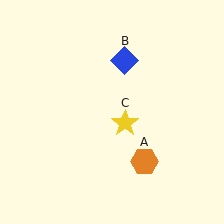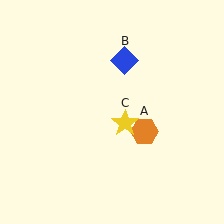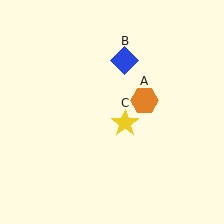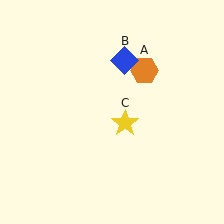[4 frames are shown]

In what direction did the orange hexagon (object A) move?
The orange hexagon (object A) moved up.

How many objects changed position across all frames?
1 object changed position: orange hexagon (object A).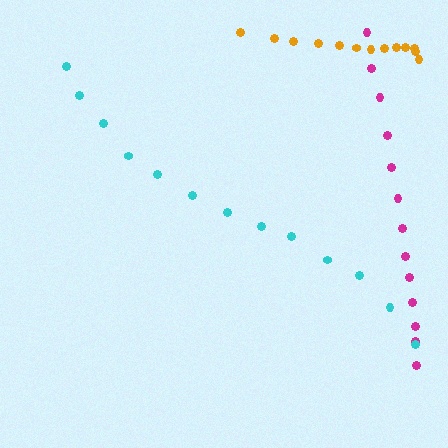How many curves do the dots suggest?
There are 3 distinct paths.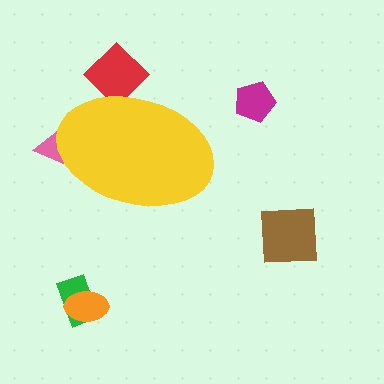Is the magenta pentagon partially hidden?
No, the magenta pentagon is fully visible.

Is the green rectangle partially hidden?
No, the green rectangle is fully visible.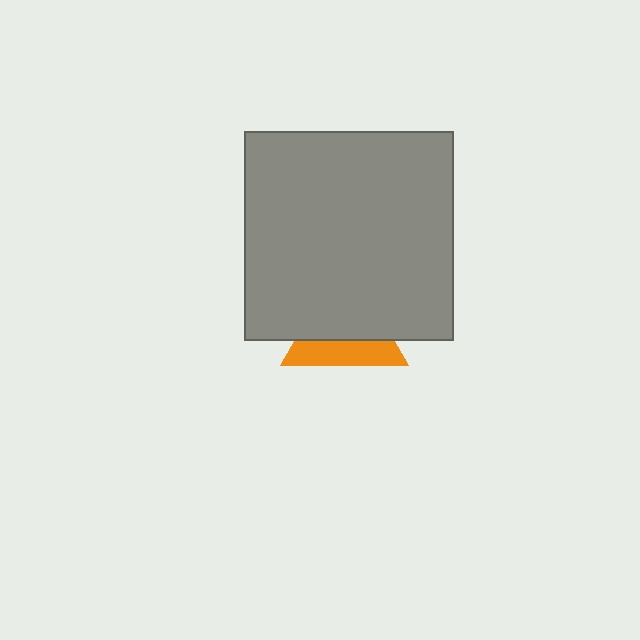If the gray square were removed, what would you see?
You would see the complete orange triangle.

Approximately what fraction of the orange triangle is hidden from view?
Roughly 61% of the orange triangle is hidden behind the gray square.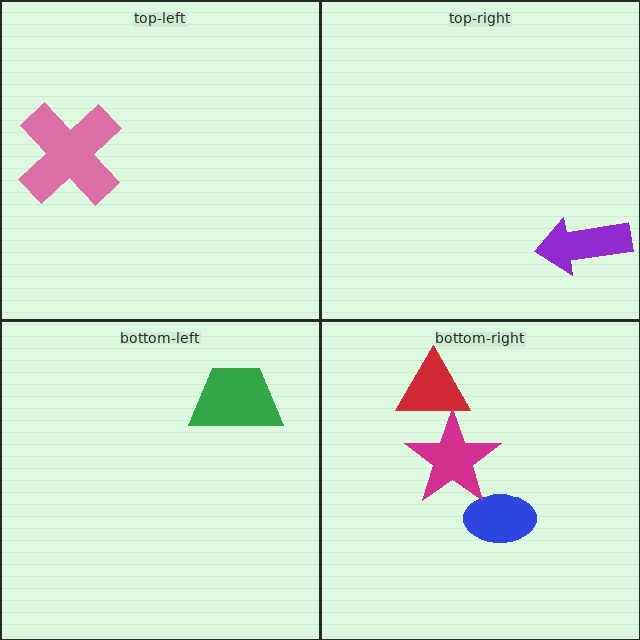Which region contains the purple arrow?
The top-right region.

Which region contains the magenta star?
The bottom-right region.